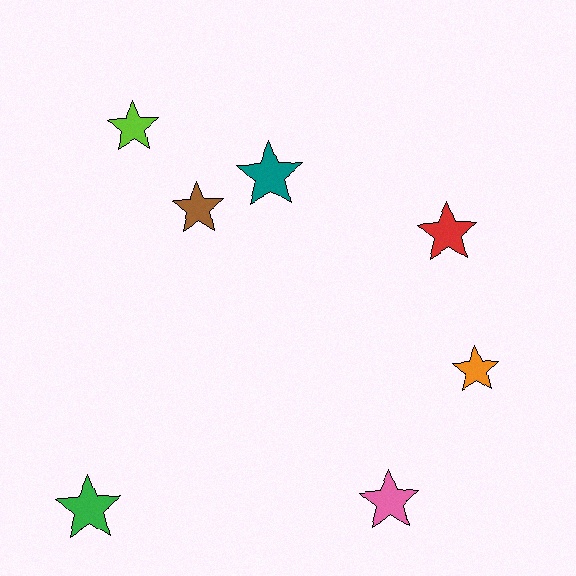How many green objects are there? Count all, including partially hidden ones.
There is 1 green object.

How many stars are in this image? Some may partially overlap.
There are 7 stars.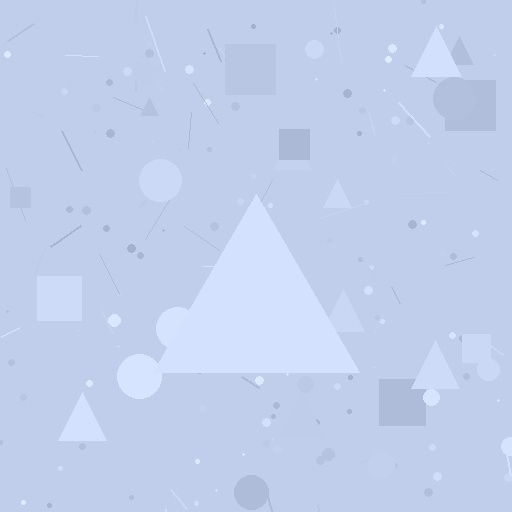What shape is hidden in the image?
A triangle is hidden in the image.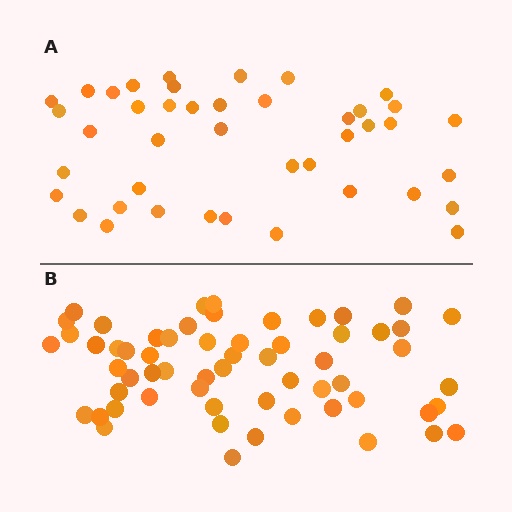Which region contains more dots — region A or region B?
Region B (the bottom region) has more dots.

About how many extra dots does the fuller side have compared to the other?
Region B has approximately 20 more dots than region A.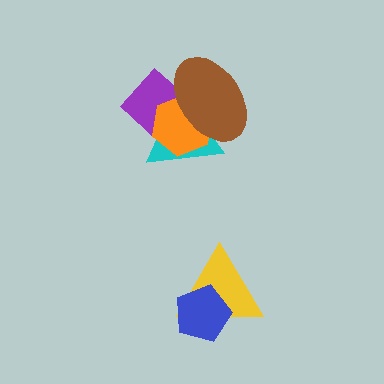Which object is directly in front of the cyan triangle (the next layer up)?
The purple diamond is directly in front of the cyan triangle.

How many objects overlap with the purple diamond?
3 objects overlap with the purple diamond.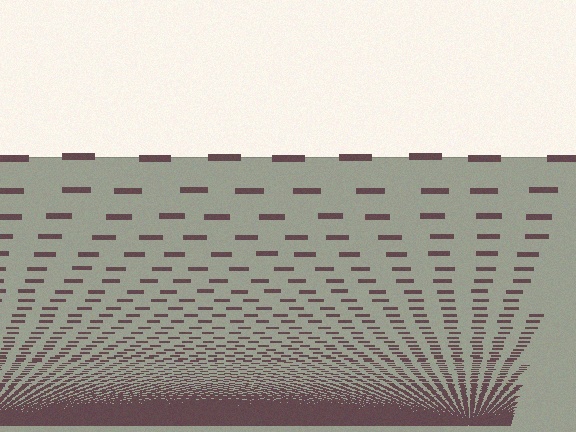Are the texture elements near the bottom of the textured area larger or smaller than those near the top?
Smaller. The gradient is inverted — elements near the bottom are smaller and denser.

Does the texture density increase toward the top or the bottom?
Density increases toward the bottom.